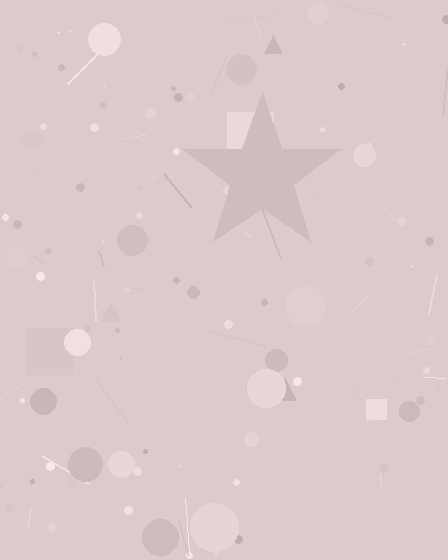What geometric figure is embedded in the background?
A star is embedded in the background.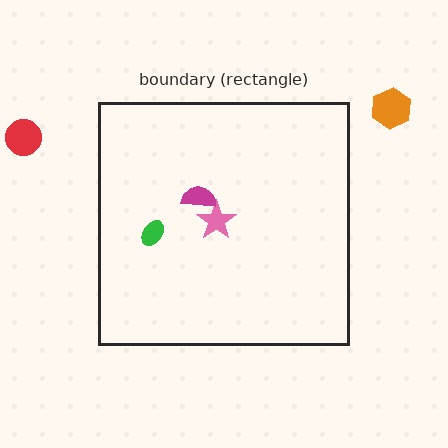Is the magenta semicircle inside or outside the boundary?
Inside.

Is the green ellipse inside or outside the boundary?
Inside.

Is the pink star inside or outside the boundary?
Inside.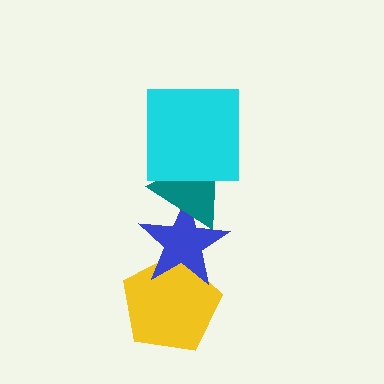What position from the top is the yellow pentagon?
The yellow pentagon is 4th from the top.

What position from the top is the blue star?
The blue star is 3rd from the top.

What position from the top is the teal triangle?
The teal triangle is 2nd from the top.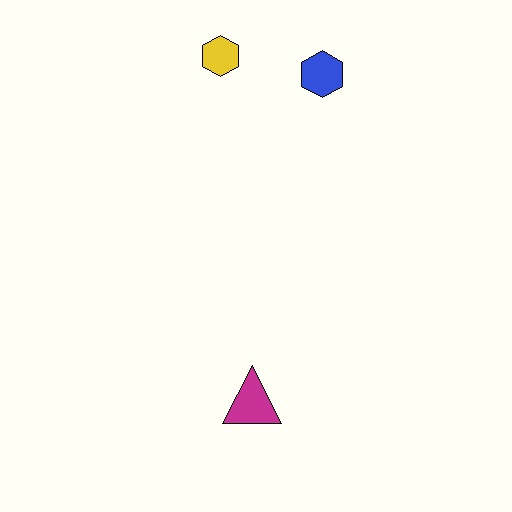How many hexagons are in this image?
There are 2 hexagons.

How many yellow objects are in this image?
There is 1 yellow object.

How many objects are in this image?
There are 3 objects.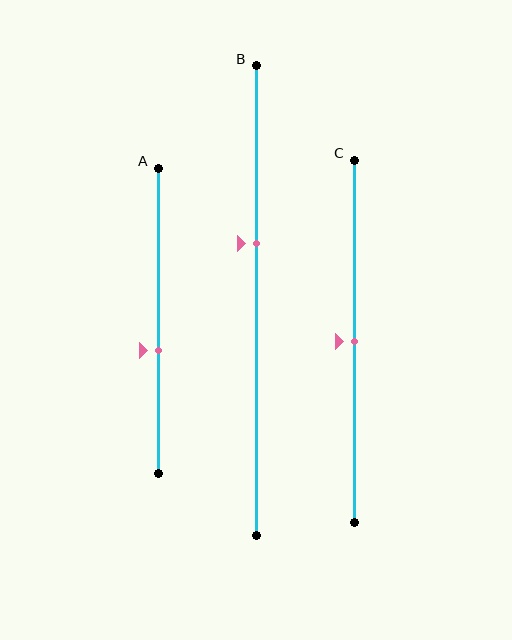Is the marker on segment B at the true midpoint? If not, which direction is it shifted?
No, the marker on segment B is shifted upward by about 12% of the segment length.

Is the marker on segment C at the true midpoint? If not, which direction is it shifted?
Yes, the marker on segment C is at the true midpoint.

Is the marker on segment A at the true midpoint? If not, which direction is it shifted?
No, the marker on segment A is shifted downward by about 10% of the segment length.